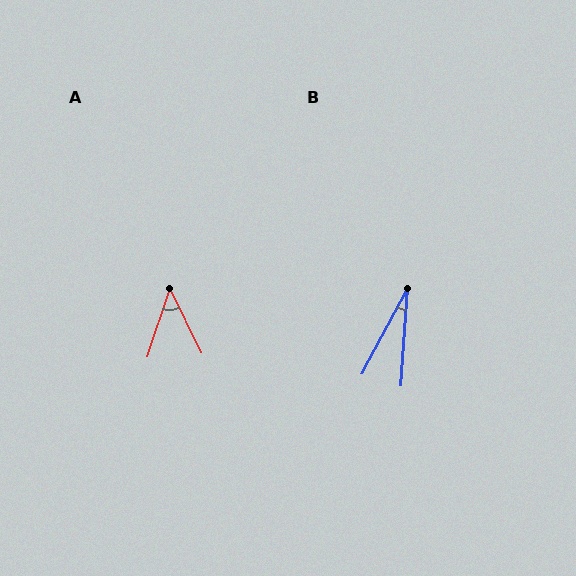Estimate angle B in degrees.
Approximately 24 degrees.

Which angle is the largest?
A, at approximately 44 degrees.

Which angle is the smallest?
B, at approximately 24 degrees.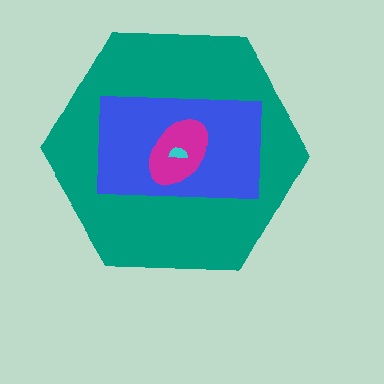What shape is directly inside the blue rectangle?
The magenta ellipse.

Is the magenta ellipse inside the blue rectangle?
Yes.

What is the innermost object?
The cyan semicircle.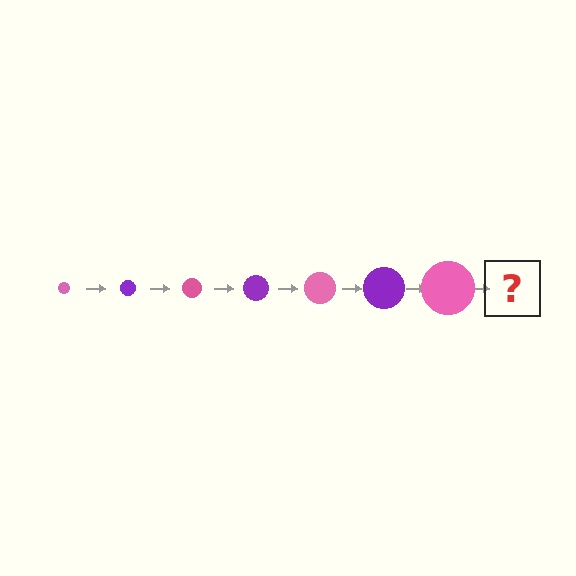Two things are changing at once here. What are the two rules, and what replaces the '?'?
The two rules are that the circle grows larger each step and the color cycles through pink and purple. The '?' should be a purple circle, larger than the previous one.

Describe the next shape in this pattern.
It should be a purple circle, larger than the previous one.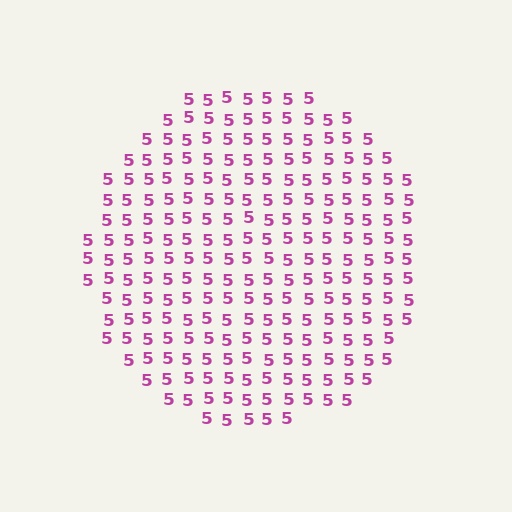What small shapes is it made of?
It is made of small digit 5's.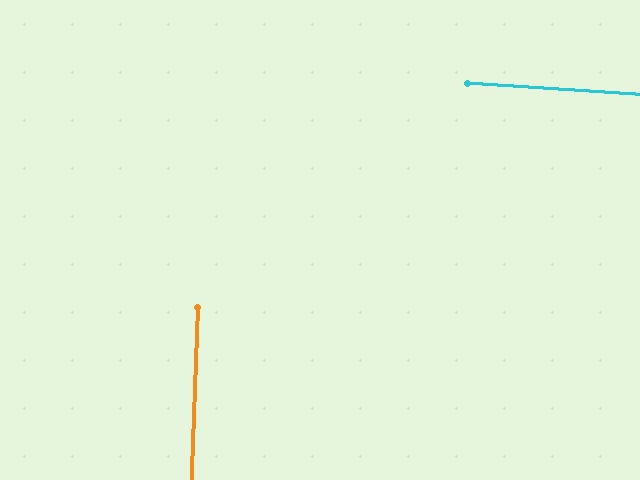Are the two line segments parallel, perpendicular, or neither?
Perpendicular — they meet at approximately 89°.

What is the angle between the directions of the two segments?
Approximately 89 degrees.